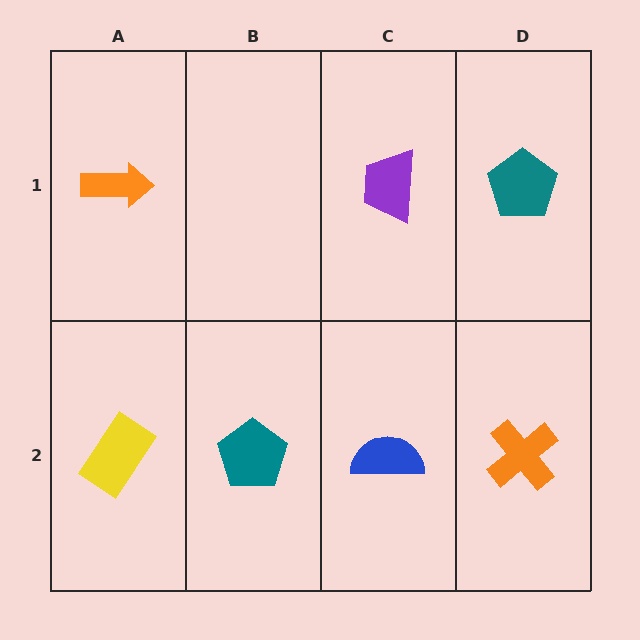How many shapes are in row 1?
3 shapes.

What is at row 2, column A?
A yellow rectangle.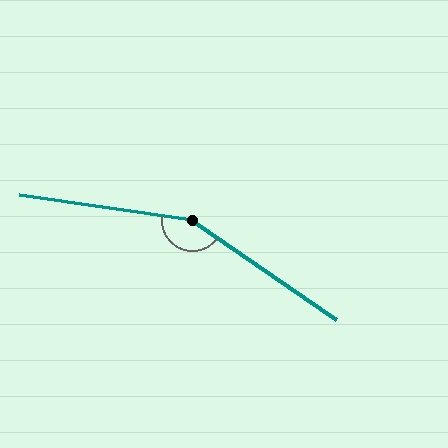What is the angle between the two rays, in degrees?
Approximately 154 degrees.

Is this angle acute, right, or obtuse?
It is obtuse.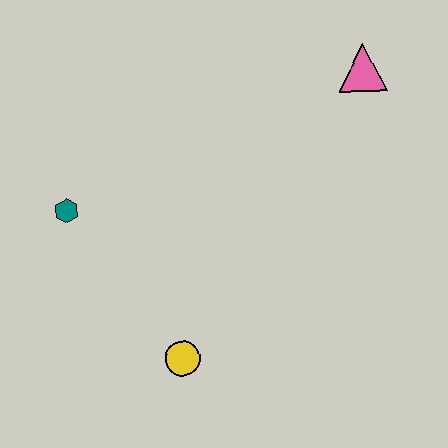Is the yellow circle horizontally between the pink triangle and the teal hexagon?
Yes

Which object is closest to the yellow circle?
The teal hexagon is closest to the yellow circle.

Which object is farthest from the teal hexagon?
The pink triangle is farthest from the teal hexagon.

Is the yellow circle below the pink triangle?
Yes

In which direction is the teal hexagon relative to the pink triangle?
The teal hexagon is to the left of the pink triangle.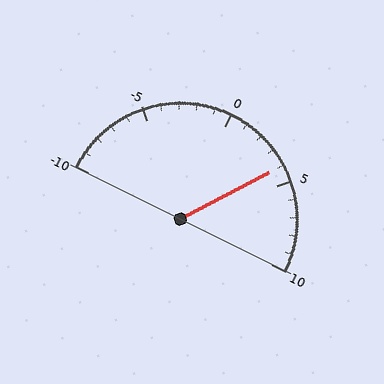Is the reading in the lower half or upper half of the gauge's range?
The reading is in the upper half of the range (-10 to 10).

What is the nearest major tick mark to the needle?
The nearest major tick mark is 5.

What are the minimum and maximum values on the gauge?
The gauge ranges from -10 to 10.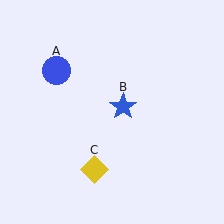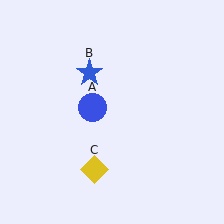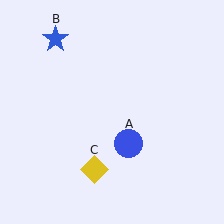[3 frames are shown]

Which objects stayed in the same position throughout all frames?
Yellow diamond (object C) remained stationary.